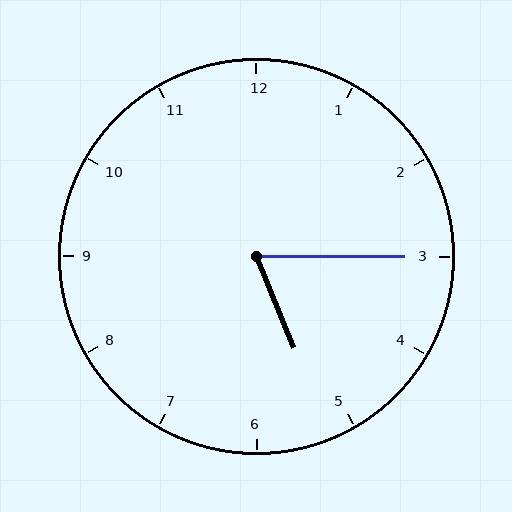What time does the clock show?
5:15.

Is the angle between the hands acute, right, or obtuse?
It is acute.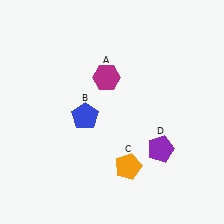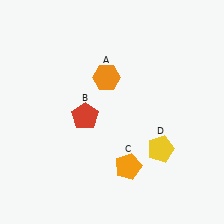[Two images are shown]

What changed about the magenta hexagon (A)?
In Image 1, A is magenta. In Image 2, it changed to orange.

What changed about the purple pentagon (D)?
In Image 1, D is purple. In Image 2, it changed to yellow.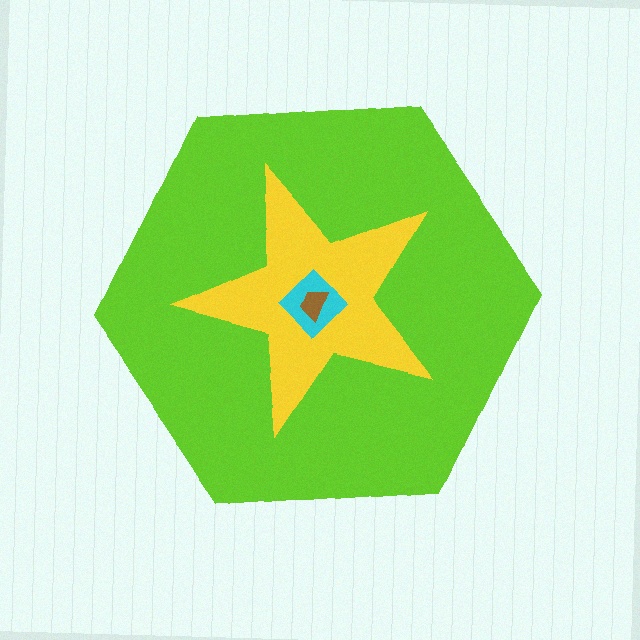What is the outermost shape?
The lime hexagon.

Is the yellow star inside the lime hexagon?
Yes.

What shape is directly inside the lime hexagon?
The yellow star.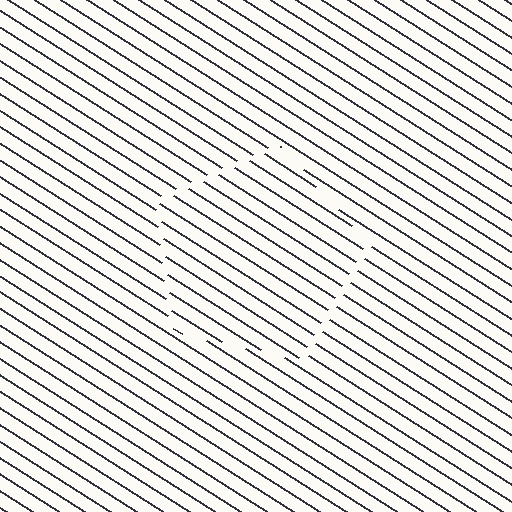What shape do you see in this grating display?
An illusory pentagon. The interior of the shape contains the same grating, shifted by half a period — the contour is defined by the phase discontinuity where line-ends from the inner and outer gratings abut.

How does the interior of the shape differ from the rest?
The interior of the shape contains the same grating, shifted by half a period — the contour is defined by the phase discontinuity where line-ends from the inner and outer gratings abut.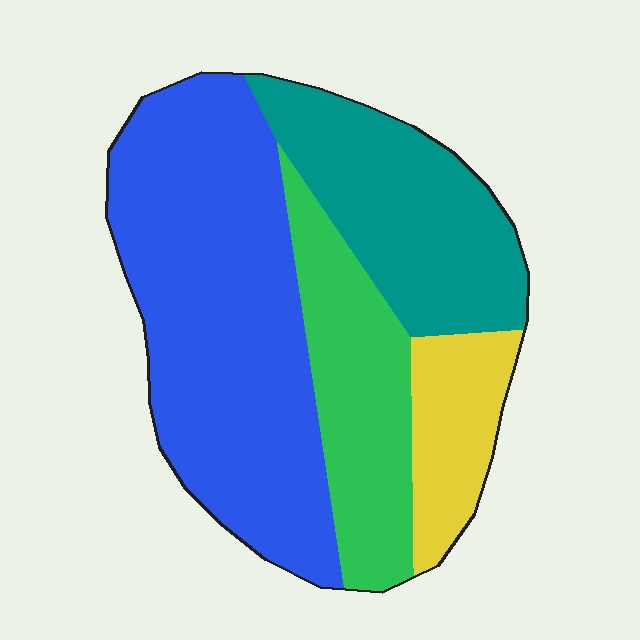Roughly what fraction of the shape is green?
Green takes up about one fifth (1/5) of the shape.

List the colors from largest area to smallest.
From largest to smallest: blue, teal, green, yellow.